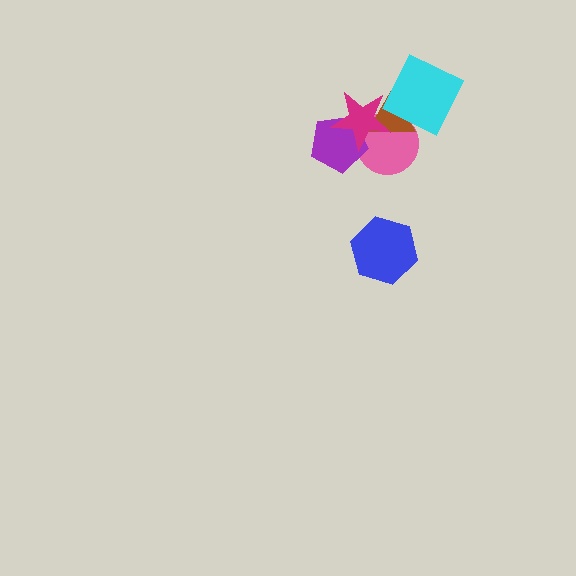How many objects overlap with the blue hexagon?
0 objects overlap with the blue hexagon.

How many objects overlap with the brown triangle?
3 objects overlap with the brown triangle.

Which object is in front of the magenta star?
The cyan diamond is in front of the magenta star.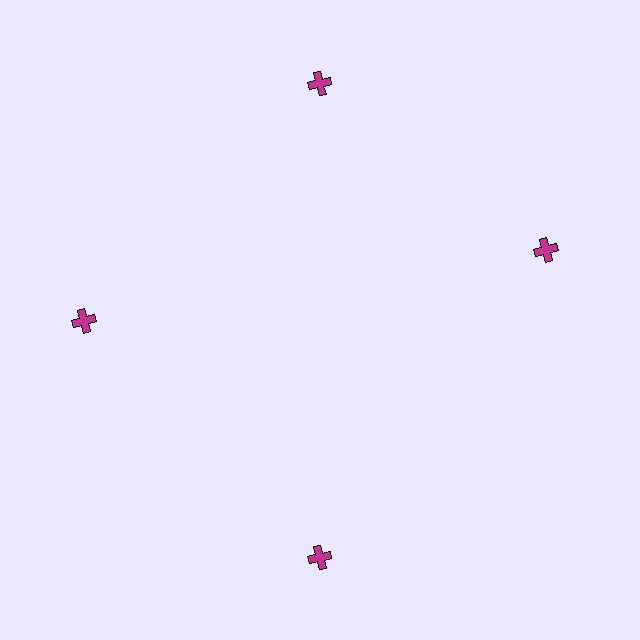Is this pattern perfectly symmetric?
No. The 4 magenta crosses are arranged in a ring, but one element near the 3 o'clock position is rotated out of alignment along the ring, breaking the 4-fold rotational symmetry.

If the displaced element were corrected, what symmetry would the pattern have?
It would have 4-fold rotational symmetry — the pattern would map onto itself every 90 degrees.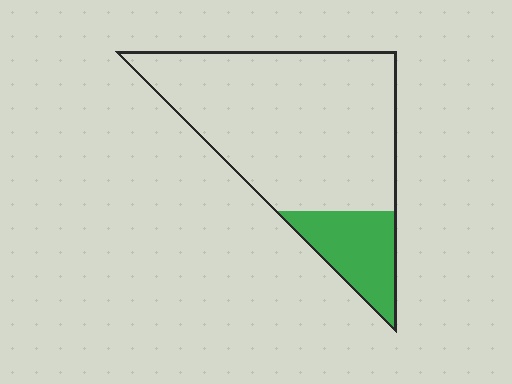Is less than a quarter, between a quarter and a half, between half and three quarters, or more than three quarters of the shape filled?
Less than a quarter.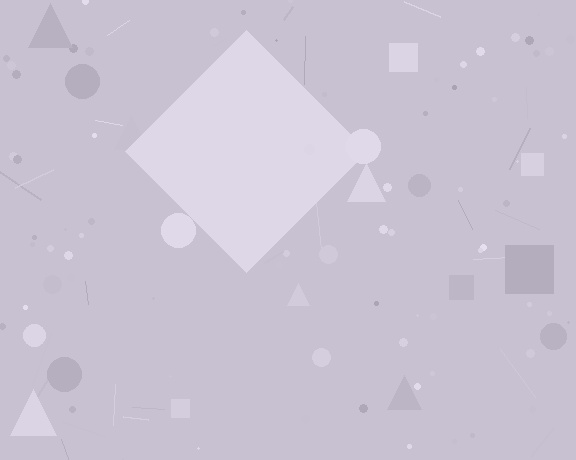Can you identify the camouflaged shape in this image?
The camouflaged shape is a diamond.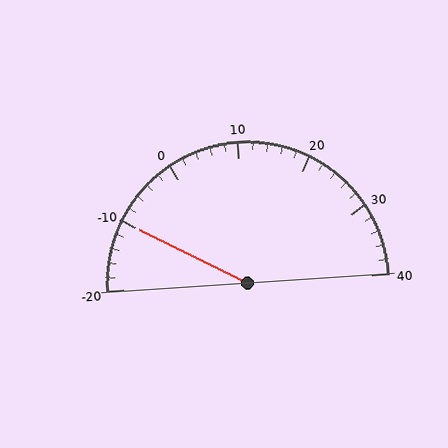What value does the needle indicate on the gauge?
The needle indicates approximately -10.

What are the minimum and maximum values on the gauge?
The gauge ranges from -20 to 40.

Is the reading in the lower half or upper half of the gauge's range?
The reading is in the lower half of the range (-20 to 40).